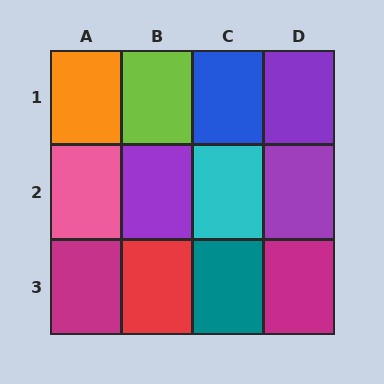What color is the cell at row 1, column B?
Lime.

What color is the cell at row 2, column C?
Cyan.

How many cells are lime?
1 cell is lime.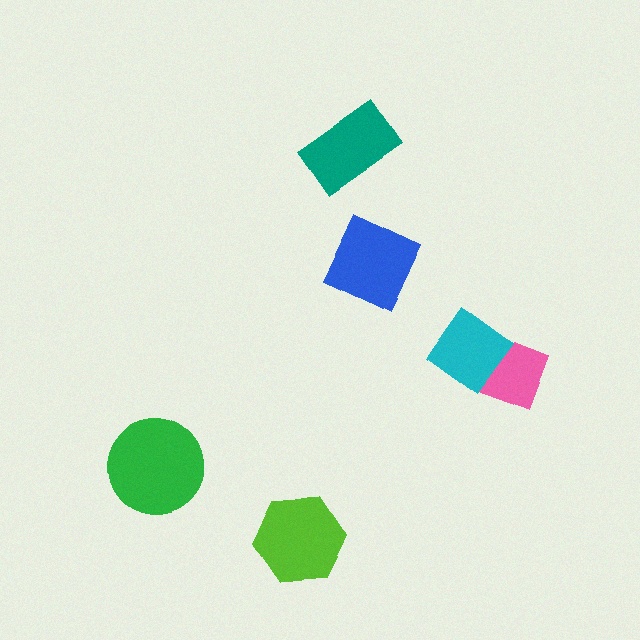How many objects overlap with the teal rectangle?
0 objects overlap with the teal rectangle.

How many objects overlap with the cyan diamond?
1 object overlaps with the cyan diamond.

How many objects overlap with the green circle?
0 objects overlap with the green circle.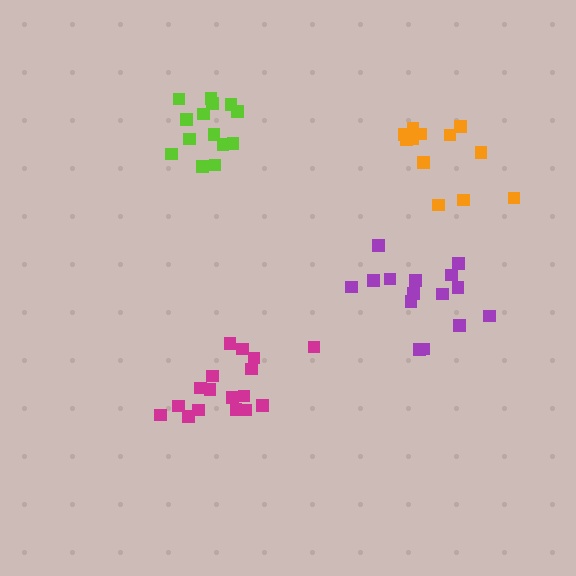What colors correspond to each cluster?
The clusters are colored: purple, magenta, orange, lime.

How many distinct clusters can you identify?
There are 4 distinct clusters.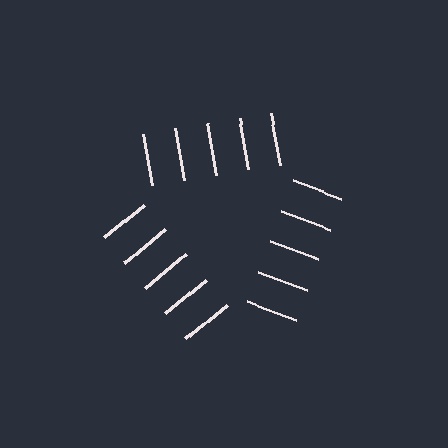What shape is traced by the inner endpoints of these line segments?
An illusory triangle — the line segments terminate on its edges but no continuous stroke is drawn.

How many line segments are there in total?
15 — 5 along each of the 3 edges.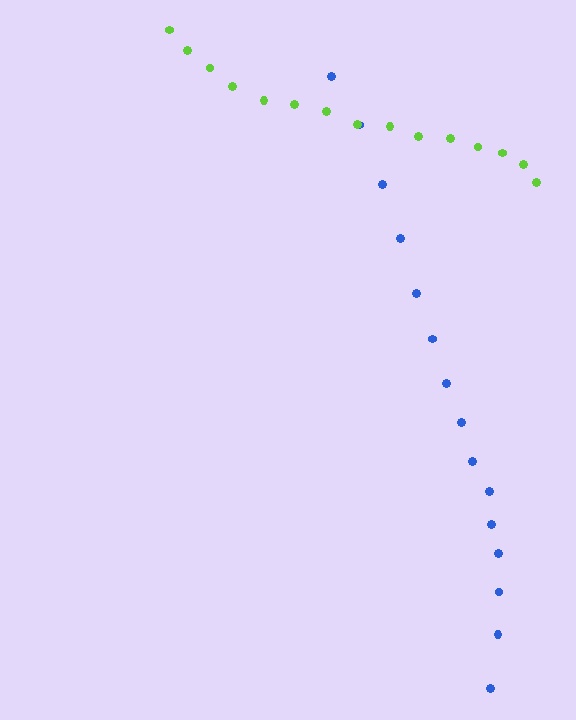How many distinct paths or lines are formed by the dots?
There are 2 distinct paths.